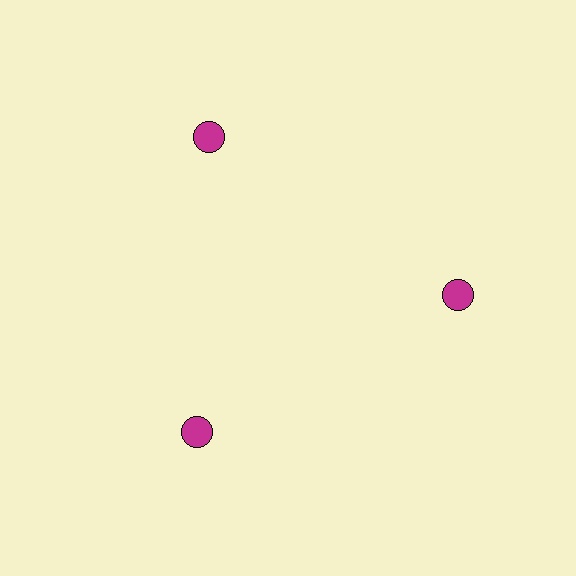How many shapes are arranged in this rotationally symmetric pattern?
There are 3 shapes, arranged in 3 groups of 1.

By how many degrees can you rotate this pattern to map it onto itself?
The pattern maps onto itself every 120 degrees of rotation.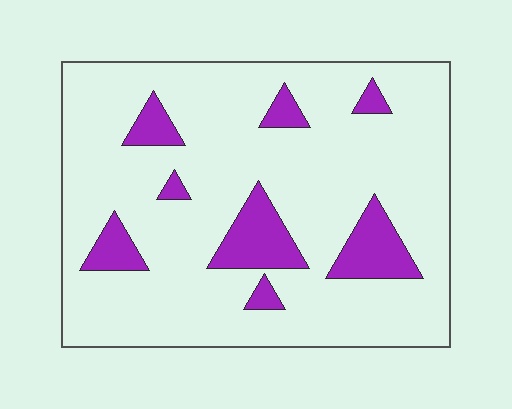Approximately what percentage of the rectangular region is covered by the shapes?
Approximately 15%.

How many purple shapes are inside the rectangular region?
8.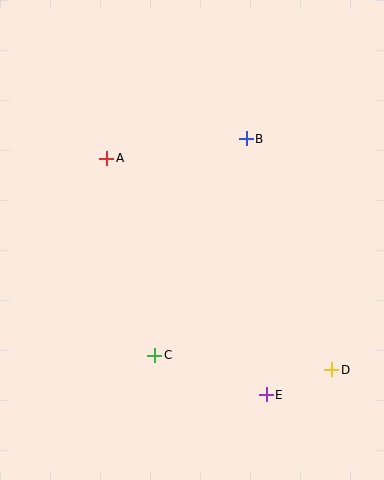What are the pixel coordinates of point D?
Point D is at (332, 370).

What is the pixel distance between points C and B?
The distance between C and B is 235 pixels.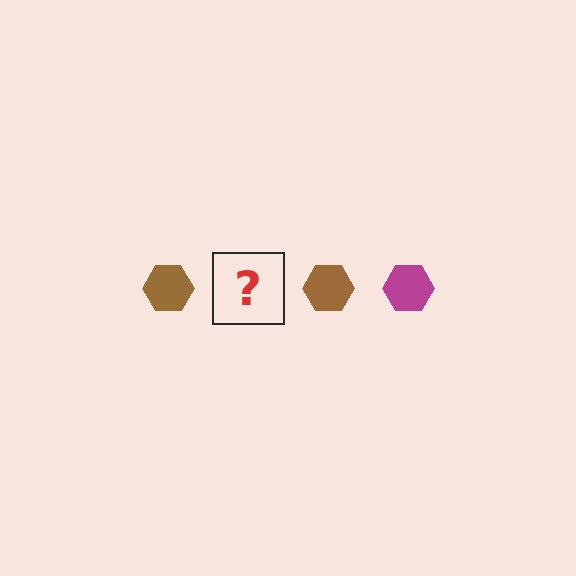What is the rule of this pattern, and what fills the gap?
The rule is that the pattern cycles through brown, magenta hexagons. The gap should be filled with a magenta hexagon.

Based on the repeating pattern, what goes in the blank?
The blank should be a magenta hexagon.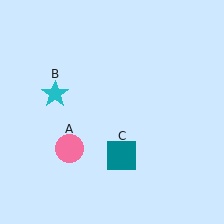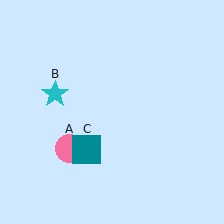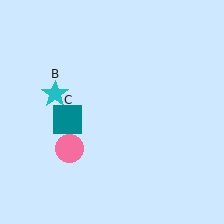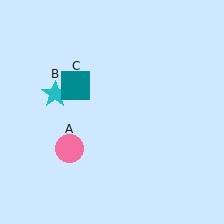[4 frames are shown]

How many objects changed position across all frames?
1 object changed position: teal square (object C).